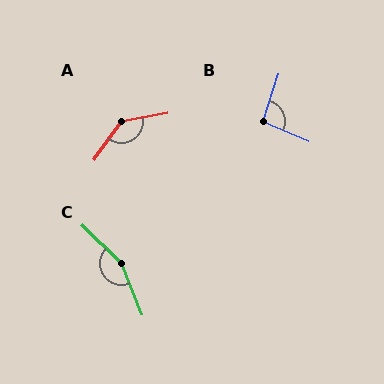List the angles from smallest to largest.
B (95°), A (135°), C (157°).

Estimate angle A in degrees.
Approximately 135 degrees.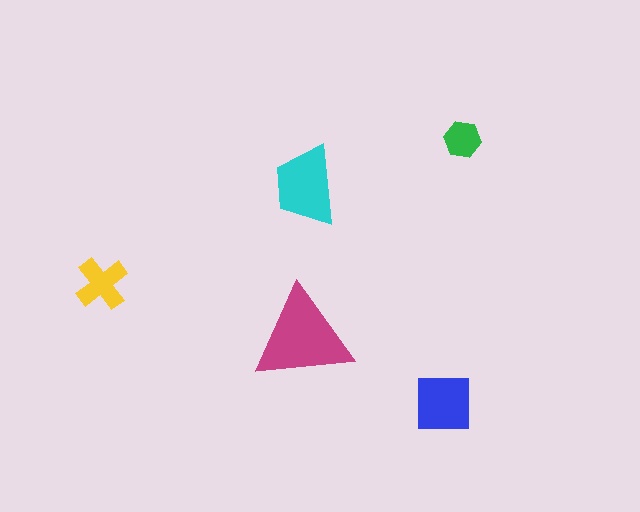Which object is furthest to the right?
The green hexagon is rightmost.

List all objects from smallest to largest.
The green hexagon, the yellow cross, the blue square, the cyan trapezoid, the magenta triangle.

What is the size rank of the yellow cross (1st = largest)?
4th.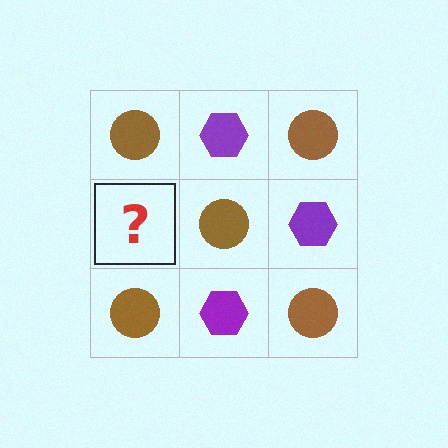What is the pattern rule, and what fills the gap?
The rule is that it alternates brown circle and purple hexagon in a checkerboard pattern. The gap should be filled with a purple hexagon.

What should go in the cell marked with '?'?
The missing cell should contain a purple hexagon.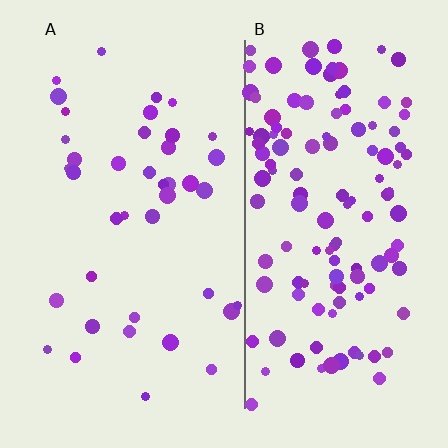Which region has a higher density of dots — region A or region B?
B (the right).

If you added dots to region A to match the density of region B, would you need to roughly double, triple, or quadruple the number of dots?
Approximately triple.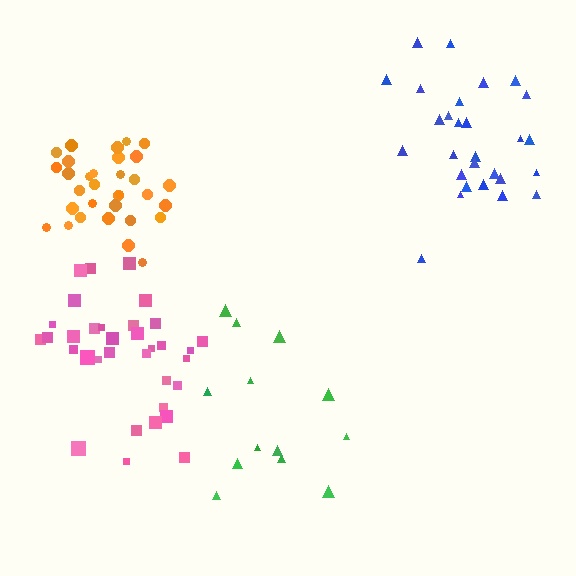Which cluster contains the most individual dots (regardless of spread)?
Pink (34).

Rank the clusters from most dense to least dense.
orange, pink, blue, green.